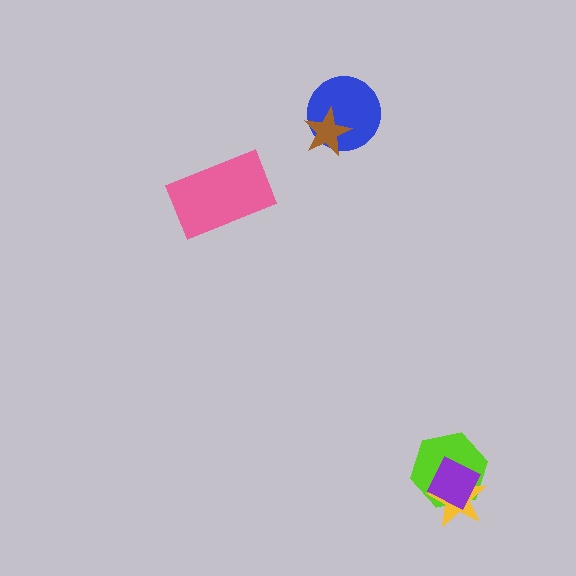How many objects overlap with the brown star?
1 object overlaps with the brown star.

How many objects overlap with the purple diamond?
2 objects overlap with the purple diamond.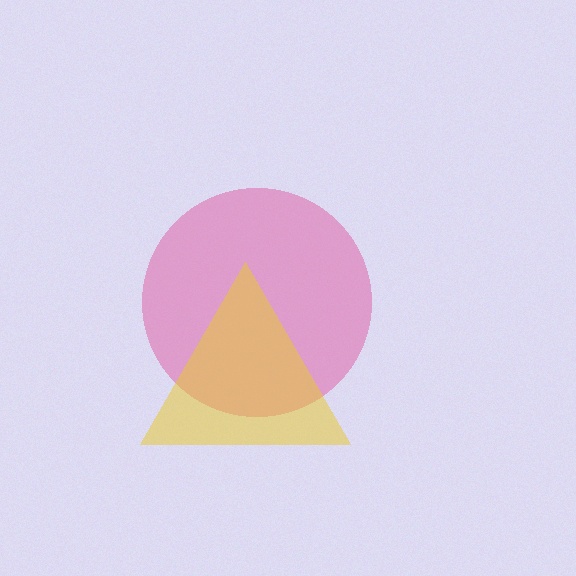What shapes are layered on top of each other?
The layered shapes are: a pink circle, a yellow triangle.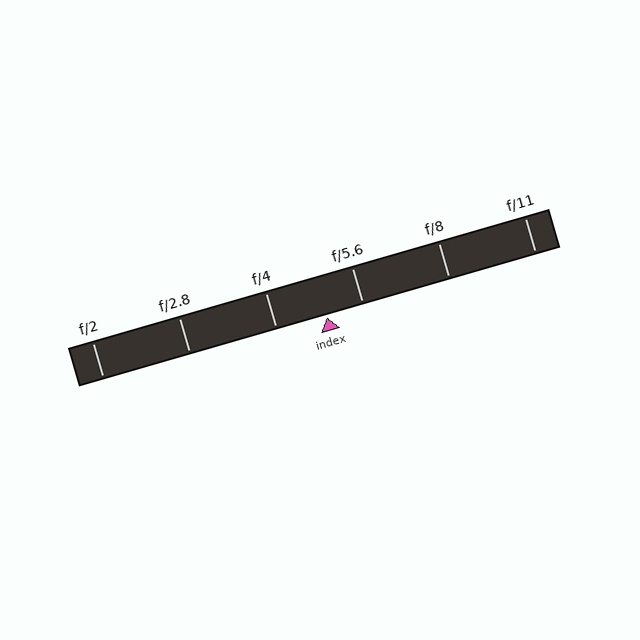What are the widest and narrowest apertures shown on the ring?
The widest aperture shown is f/2 and the narrowest is f/11.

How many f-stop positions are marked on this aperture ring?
There are 6 f-stop positions marked.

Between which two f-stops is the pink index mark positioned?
The index mark is between f/4 and f/5.6.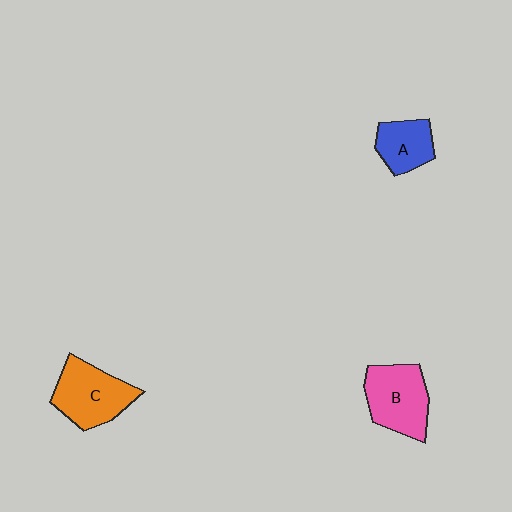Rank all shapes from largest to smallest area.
From largest to smallest: C (orange), B (pink), A (blue).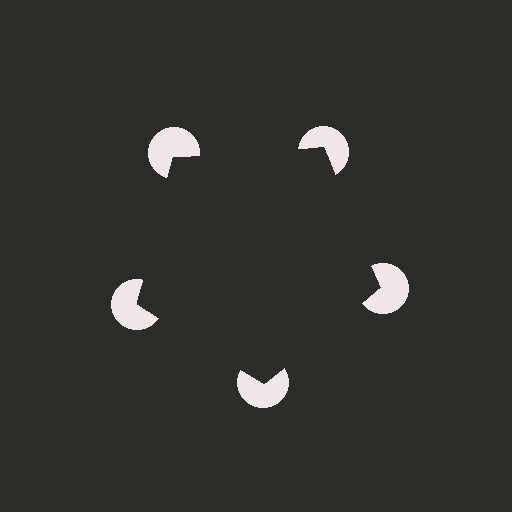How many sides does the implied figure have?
5 sides.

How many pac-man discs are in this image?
There are 5 — one at each vertex of the illusory pentagon.